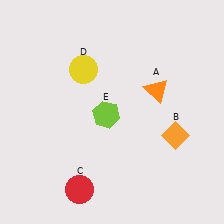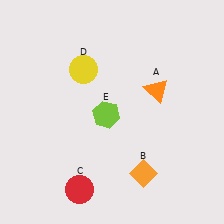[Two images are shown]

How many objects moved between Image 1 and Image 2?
1 object moved between the two images.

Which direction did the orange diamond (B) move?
The orange diamond (B) moved down.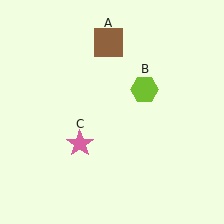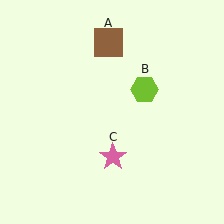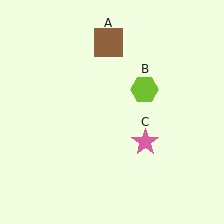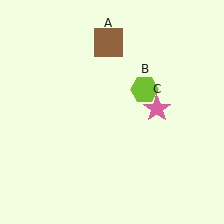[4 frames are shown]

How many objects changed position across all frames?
1 object changed position: pink star (object C).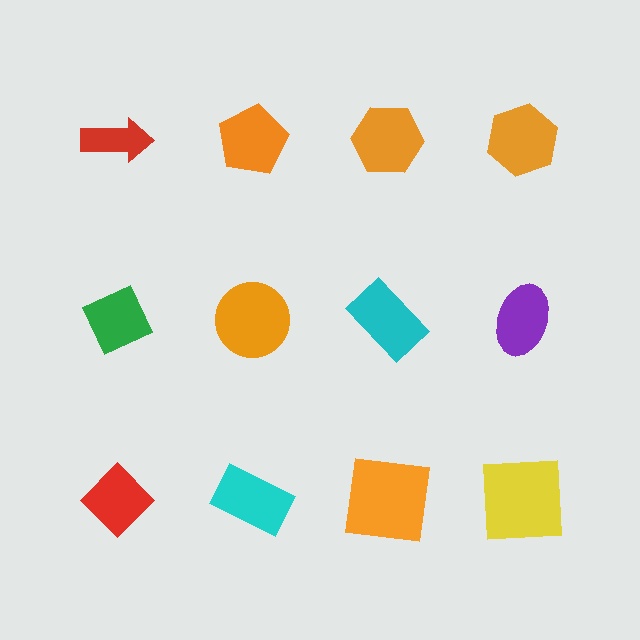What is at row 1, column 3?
An orange hexagon.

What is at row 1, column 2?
An orange pentagon.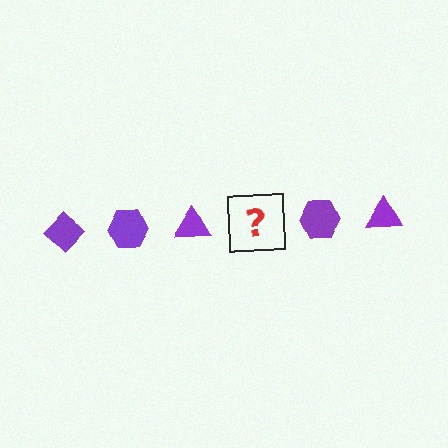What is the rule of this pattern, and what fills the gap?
The rule is that the pattern cycles through diamond, hexagon, triangle shapes in purple. The gap should be filled with a purple diamond.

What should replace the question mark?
The question mark should be replaced with a purple diamond.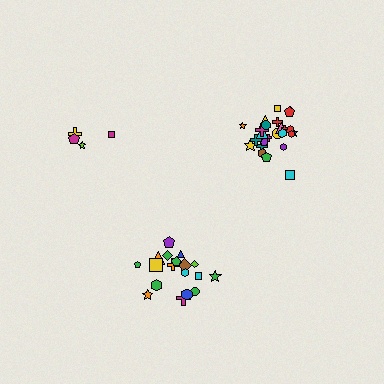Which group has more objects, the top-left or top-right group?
The top-right group.